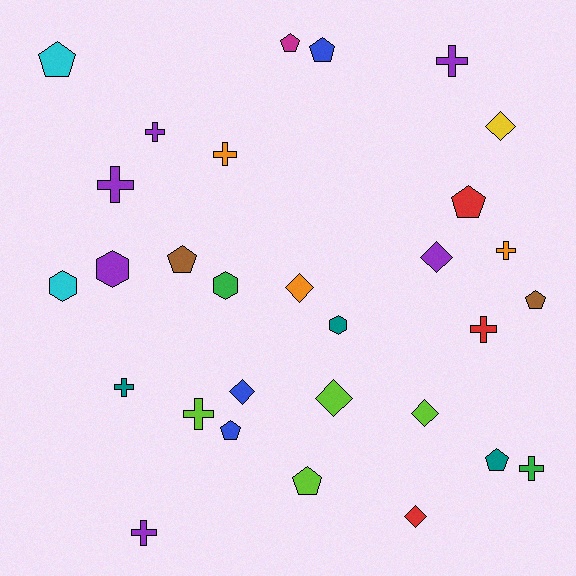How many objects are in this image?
There are 30 objects.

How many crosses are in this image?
There are 10 crosses.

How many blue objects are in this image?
There are 3 blue objects.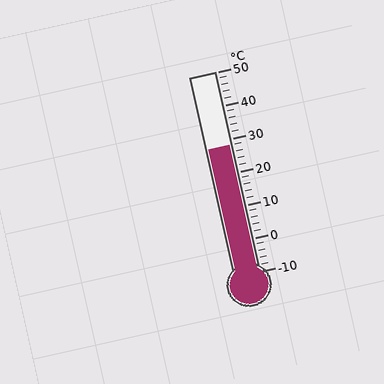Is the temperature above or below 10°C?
The temperature is above 10°C.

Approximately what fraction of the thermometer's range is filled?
The thermometer is filled to approximately 65% of its range.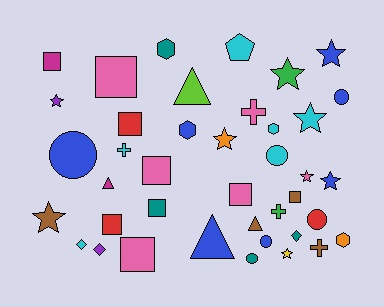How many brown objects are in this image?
There are 4 brown objects.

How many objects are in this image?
There are 40 objects.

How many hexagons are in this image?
There are 4 hexagons.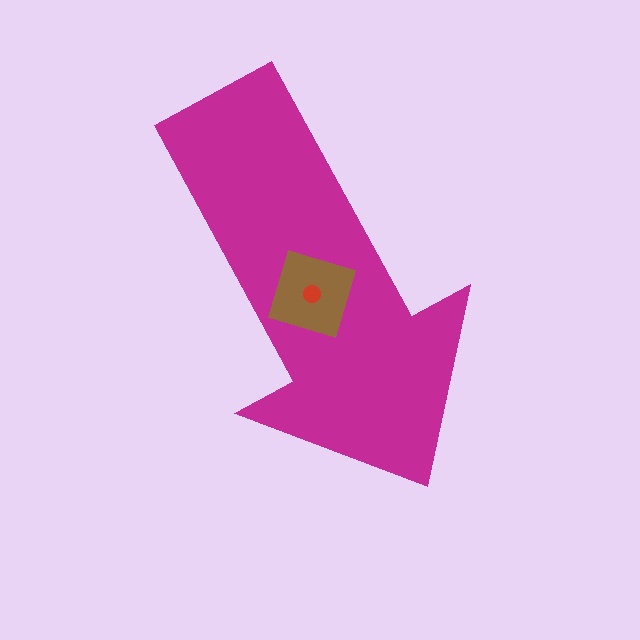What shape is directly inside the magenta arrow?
The brown square.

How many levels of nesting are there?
3.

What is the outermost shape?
The magenta arrow.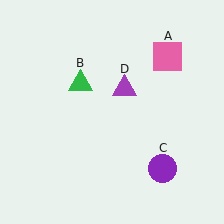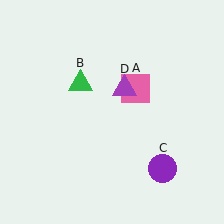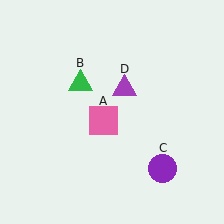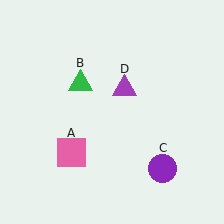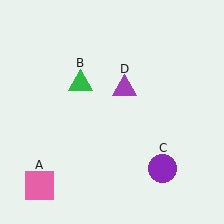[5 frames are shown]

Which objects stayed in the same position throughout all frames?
Green triangle (object B) and purple circle (object C) and purple triangle (object D) remained stationary.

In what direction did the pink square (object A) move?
The pink square (object A) moved down and to the left.